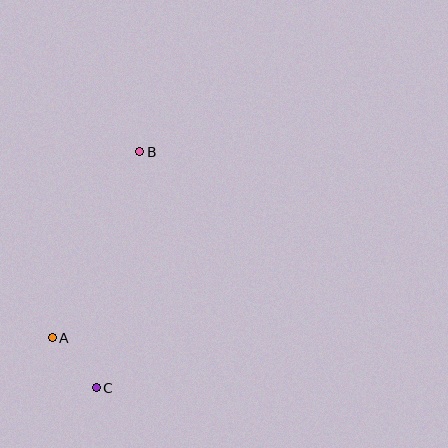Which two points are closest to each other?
Points A and C are closest to each other.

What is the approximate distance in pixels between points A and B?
The distance between A and B is approximately 206 pixels.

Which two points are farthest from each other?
Points B and C are farthest from each other.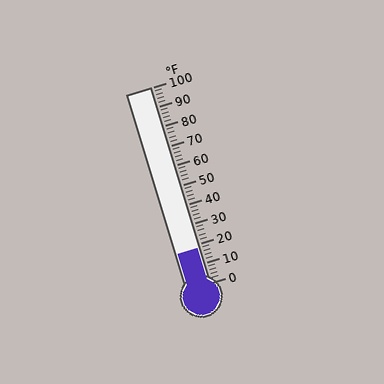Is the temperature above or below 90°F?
The temperature is below 90°F.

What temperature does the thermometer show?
The thermometer shows approximately 18°F.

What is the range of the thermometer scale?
The thermometer scale ranges from 0°F to 100°F.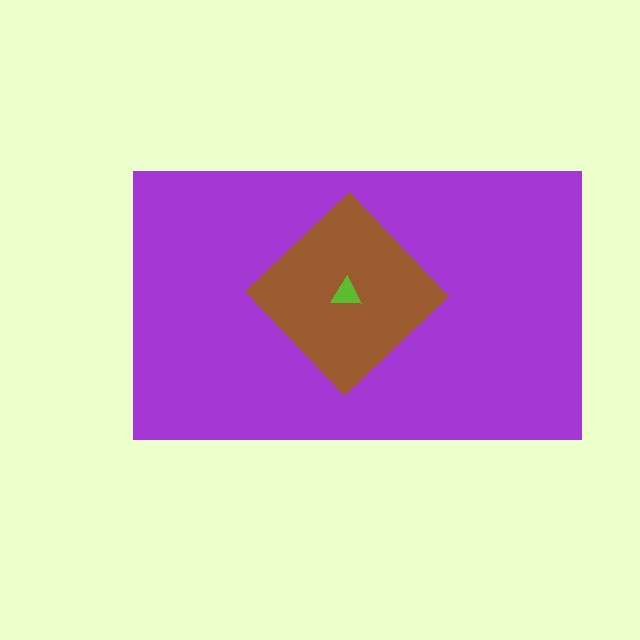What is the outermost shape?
The purple rectangle.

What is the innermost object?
The lime triangle.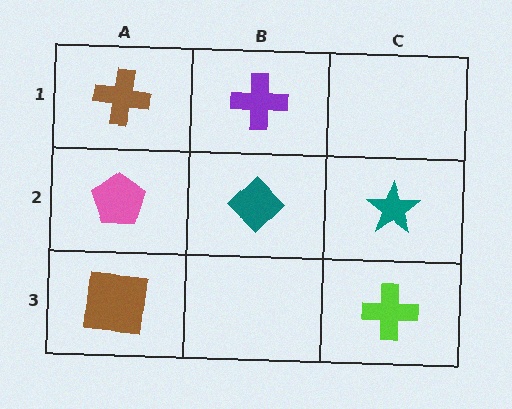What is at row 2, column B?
A teal diamond.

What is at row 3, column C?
A lime cross.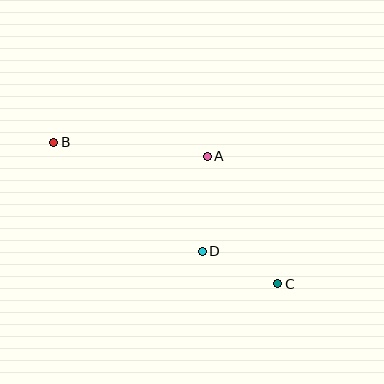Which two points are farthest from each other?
Points B and C are farthest from each other.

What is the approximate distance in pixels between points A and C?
The distance between A and C is approximately 145 pixels.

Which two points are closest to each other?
Points C and D are closest to each other.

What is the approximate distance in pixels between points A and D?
The distance between A and D is approximately 95 pixels.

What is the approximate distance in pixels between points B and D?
The distance between B and D is approximately 184 pixels.